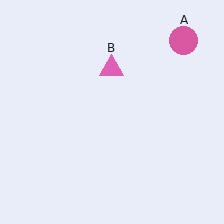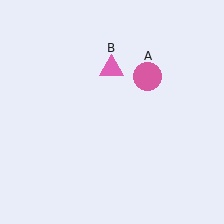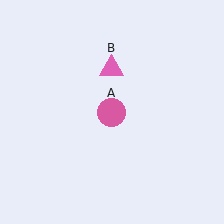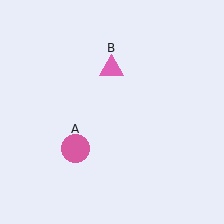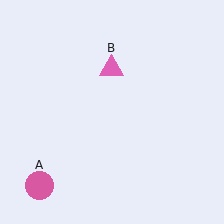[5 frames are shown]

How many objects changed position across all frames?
1 object changed position: pink circle (object A).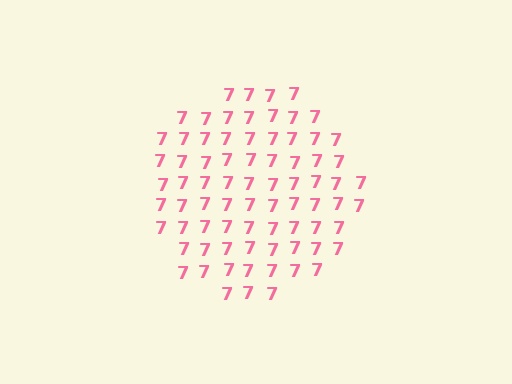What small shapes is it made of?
It is made of small digit 7's.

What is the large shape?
The large shape is a circle.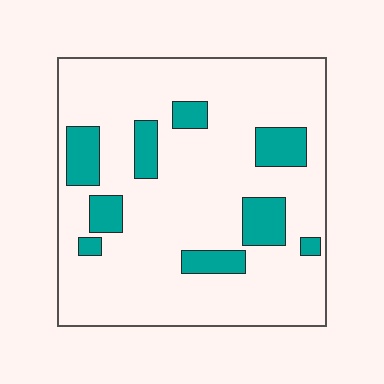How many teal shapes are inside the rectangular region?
9.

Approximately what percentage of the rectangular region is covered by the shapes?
Approximately 15%.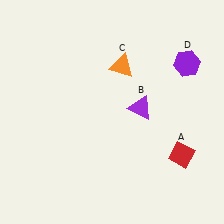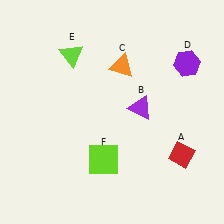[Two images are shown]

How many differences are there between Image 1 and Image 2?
There are 2 differences between the two images.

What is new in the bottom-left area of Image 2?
A lime square (F) was added in the bottom-left area of Image 2.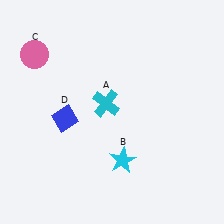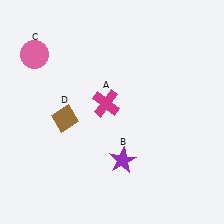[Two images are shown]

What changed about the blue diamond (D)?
In Image 1, D is blue. In Image 2, it changed to brown.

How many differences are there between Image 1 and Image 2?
There are 3 differences between the two images.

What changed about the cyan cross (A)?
In Image 1, A is cyan. In Image 2, it changed to magenta.